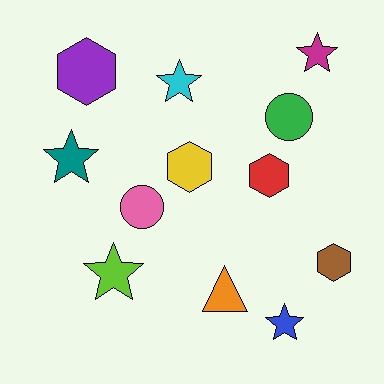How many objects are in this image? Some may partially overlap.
There are 12 objects.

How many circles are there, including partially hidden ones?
There are 2 circles.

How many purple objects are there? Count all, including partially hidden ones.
There is 1 purple object.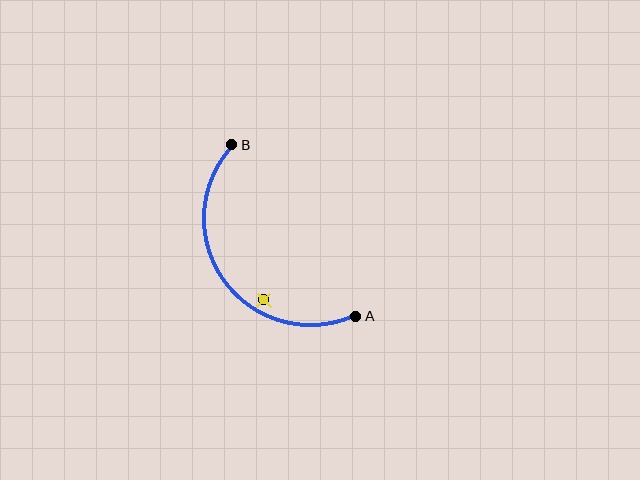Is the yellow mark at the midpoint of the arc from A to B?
No — the yellow mark does not lie on the arc at all. It sits slightly inside the curve.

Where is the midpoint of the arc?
The arc midpoint is the point on the curve farthest from the straight line joining A and B. It sits below and to the left of that line.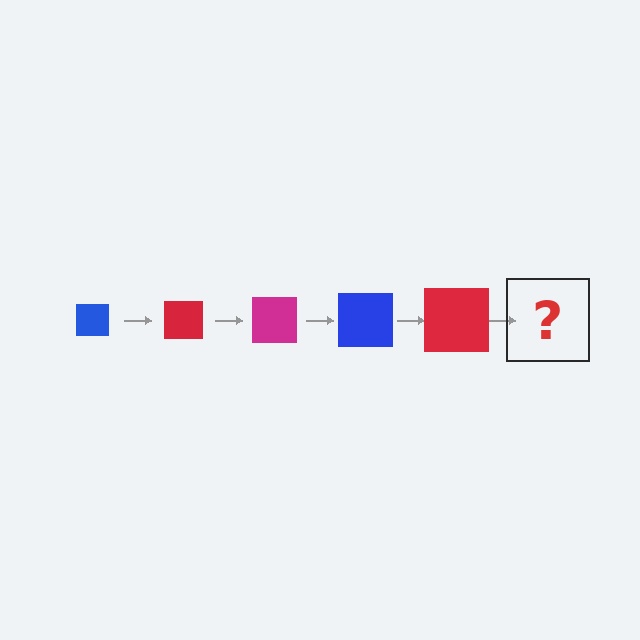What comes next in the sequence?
The next element should be a magenta square, larger than the previous one.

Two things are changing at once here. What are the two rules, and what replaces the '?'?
The two rules are that the square grows larger each step and the color cycles through blue, red, and magenta. The '?' should be a magenta square, larger than the previous one.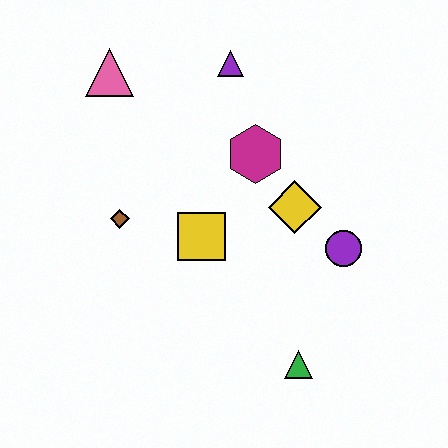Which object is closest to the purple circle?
The yellow diamond is closest to the purple circle.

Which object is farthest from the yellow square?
The pink triangle is farthest from the yellow square.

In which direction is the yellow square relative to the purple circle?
The yellow square is to the left of the purple circle.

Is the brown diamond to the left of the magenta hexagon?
Yes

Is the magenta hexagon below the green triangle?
No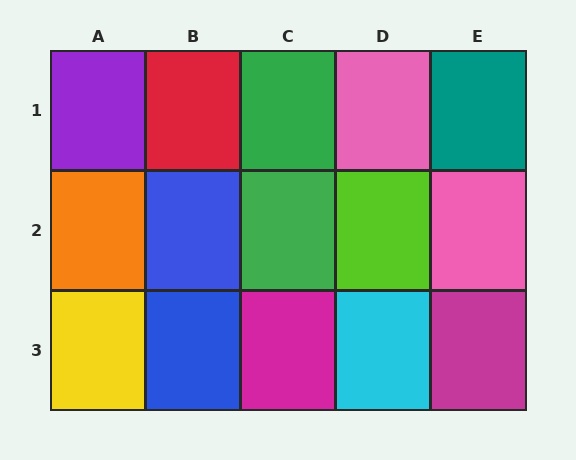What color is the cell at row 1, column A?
Purple.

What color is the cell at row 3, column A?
Yellow.